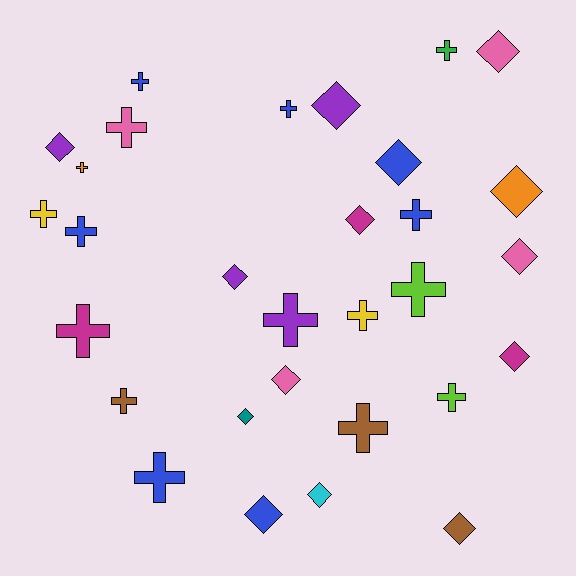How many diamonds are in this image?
There are 14 diamonds.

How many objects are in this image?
There are 30 objects.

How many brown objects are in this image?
There are 3 brown objects.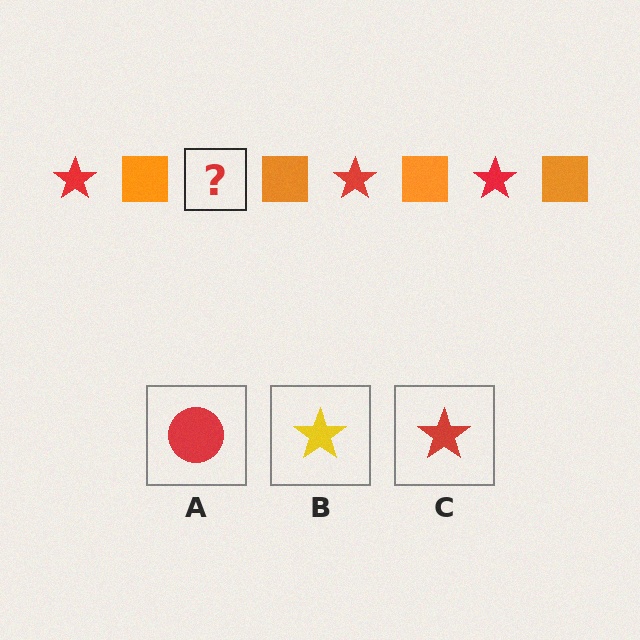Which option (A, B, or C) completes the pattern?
C.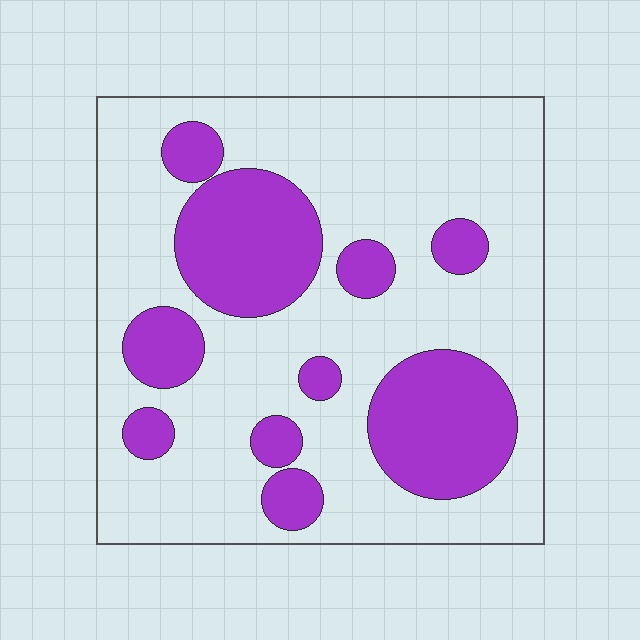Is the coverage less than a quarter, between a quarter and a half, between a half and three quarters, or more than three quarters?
Between a quarter and a half.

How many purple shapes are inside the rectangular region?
10.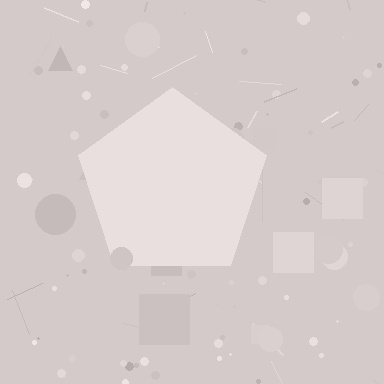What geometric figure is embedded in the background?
A pentagon is embedded in the background.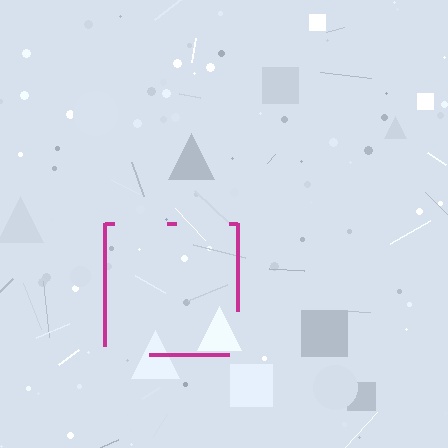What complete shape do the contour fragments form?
The contour fragments form a square.